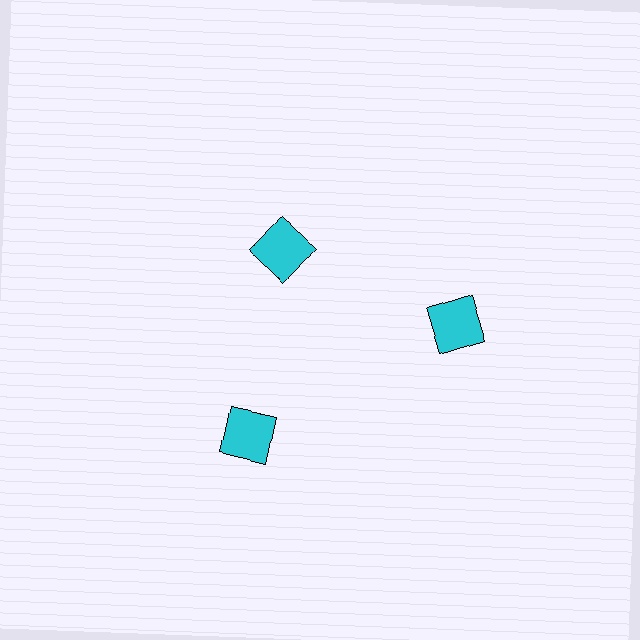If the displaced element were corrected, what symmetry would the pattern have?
It would have 3-fold rotational symmetry — the pattern would map onto itself every 120 degrees.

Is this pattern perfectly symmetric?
No. The 3 cyan squares are arranged in a ring, but one element near the 11 o'clock position is pulled inward toward the center, breaking the 3-fold rotational symmetry.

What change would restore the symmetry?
The symmetry would be restored by moving it outward, back onto the ring so that all 3 squares sit at equal angles and equal distance from the center.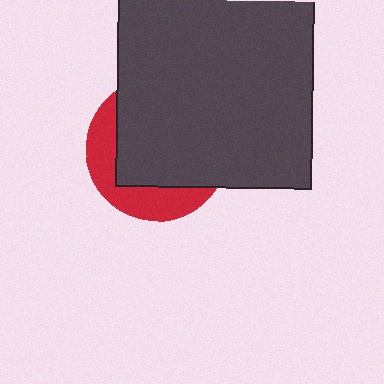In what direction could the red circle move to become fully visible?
The red circle could move toward the lower-left. That would shift it out from behind the dark gray square entirely.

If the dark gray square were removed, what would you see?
You would see the complete red circle.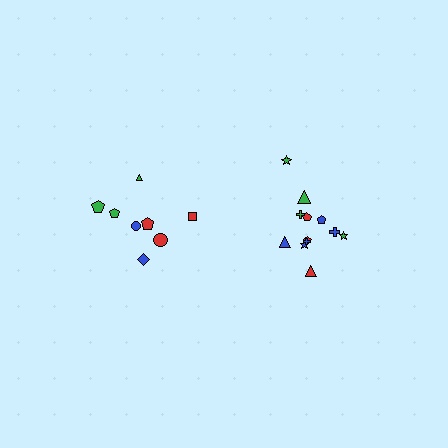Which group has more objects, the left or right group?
The right group.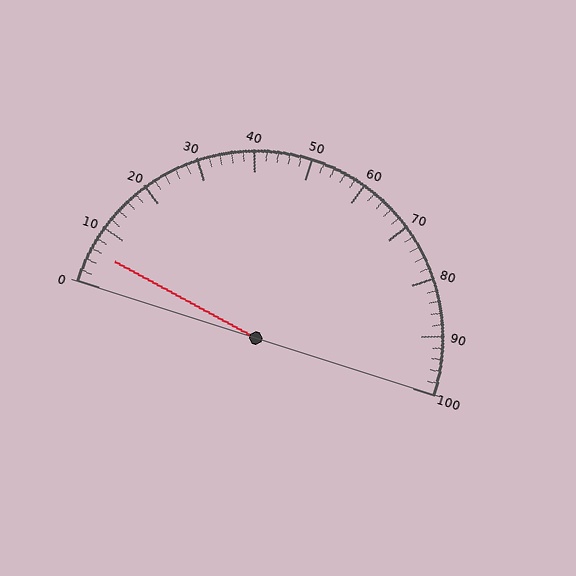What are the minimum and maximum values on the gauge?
The gauge ranges from 0 to 100.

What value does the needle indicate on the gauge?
The needle indicates approximately 6.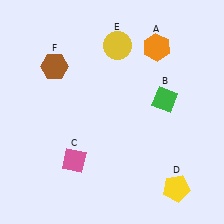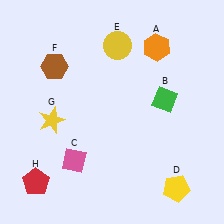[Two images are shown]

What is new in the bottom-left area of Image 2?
A red pentagon (H) was added in the bottom-left area of Image 2.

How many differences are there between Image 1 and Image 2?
There are 2 differences between the two images.